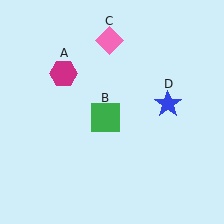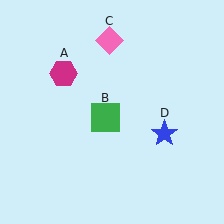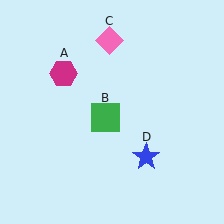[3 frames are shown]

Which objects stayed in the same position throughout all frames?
Magenta hexagon (object A) and green square (object B) and pink diamond (object C) remained stationary.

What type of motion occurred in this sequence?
The blue star (object D) rotated clockwise around the center of the scene.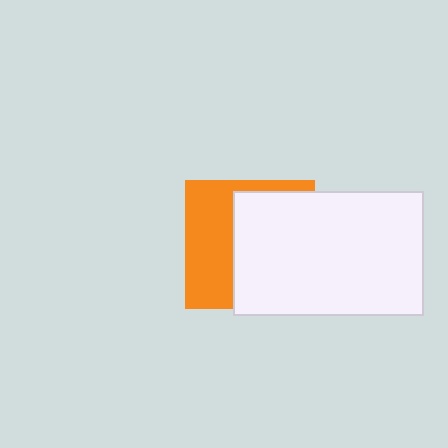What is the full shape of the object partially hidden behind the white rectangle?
The partially hidden object is an orange square.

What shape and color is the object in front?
The object in front is a white rectangle.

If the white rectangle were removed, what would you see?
You would see the complete orange square.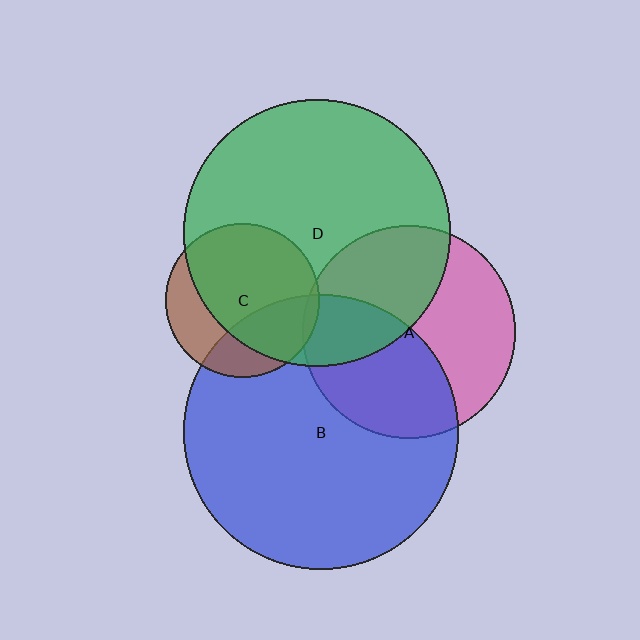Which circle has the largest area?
Circle B (blue).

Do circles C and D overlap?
Yes.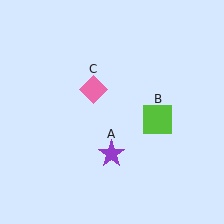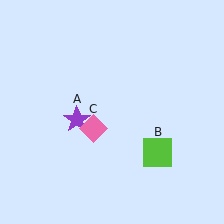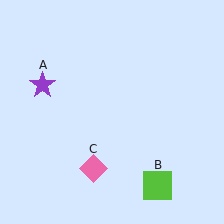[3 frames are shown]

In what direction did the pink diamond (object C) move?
The pink diamond (object C) moved down.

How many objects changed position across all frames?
3 objects changed position: purple star (object A), lime square (object B), pink diamond (object C).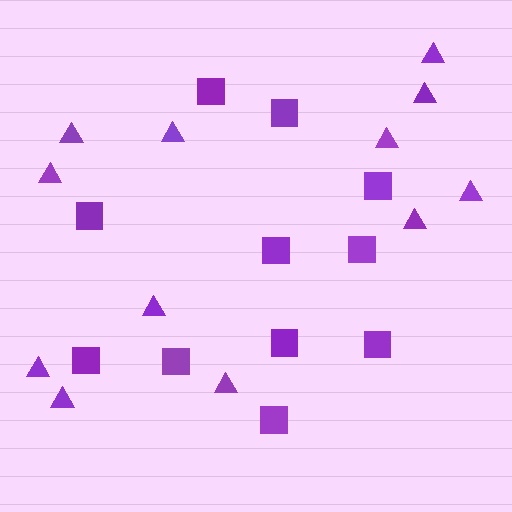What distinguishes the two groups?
There are 2 groups: one group of squares (11) and one group of triangles (12).